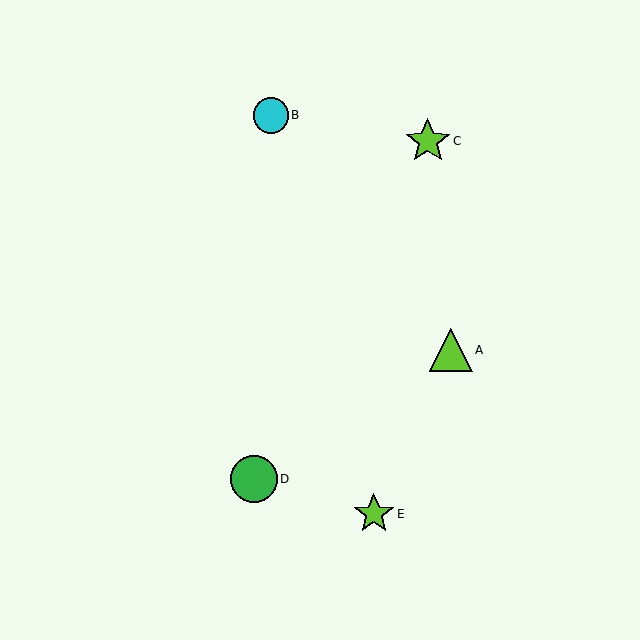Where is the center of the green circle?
The center of the green circle is at (254, 479).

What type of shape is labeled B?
Shape B is a cyan circle.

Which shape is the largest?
The green circle (labeled D) is the largest.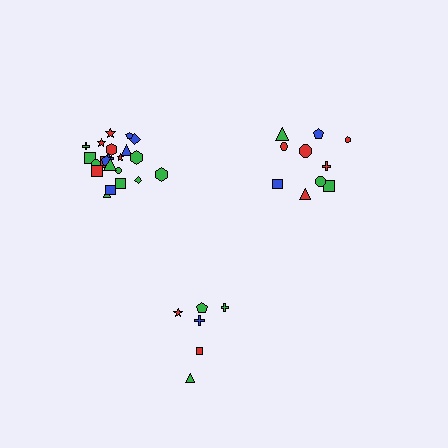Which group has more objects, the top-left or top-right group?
The top-left group.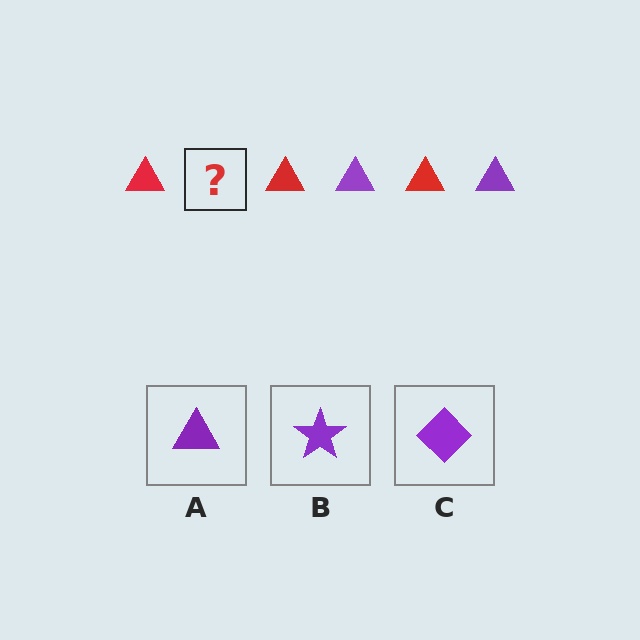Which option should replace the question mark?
Option A.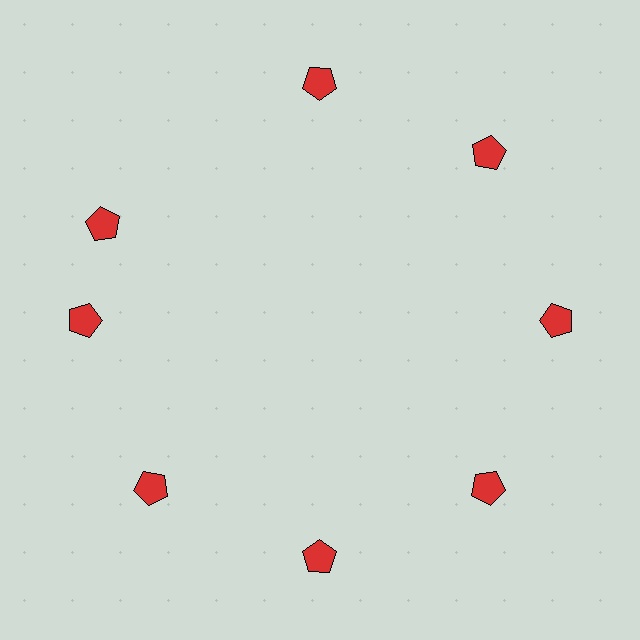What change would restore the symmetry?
The symmetry would be restored by rotating it back into even spacing with its neighbors so that all 8 pentagons sit at equal angles and equal distance from the center.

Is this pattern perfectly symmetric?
No. The 8 red pentagons are arranged in a ring, but one element near the 10 o'clock position is rotated out of alignment along the ring, breaking the 8-fold rotational symmetry.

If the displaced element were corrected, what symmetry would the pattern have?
It would have 8-fold rotational symmetry — the pattern would map onto itself every 45 degrees.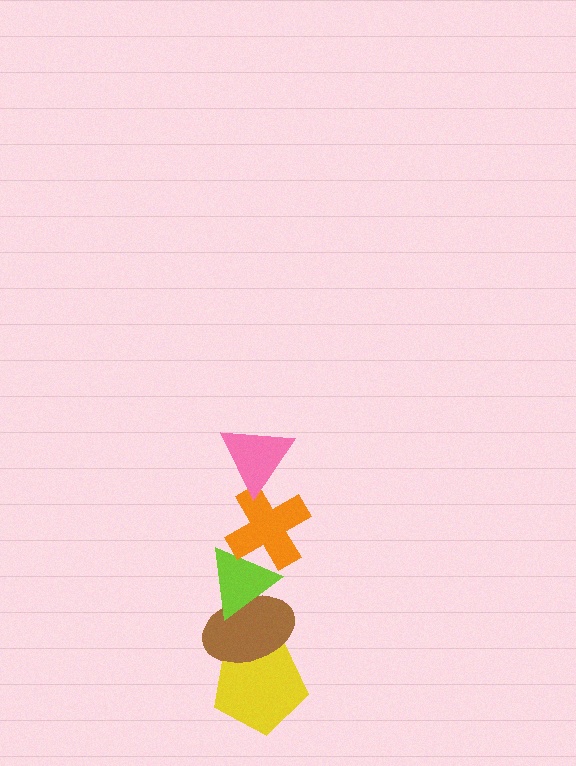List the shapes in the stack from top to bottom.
From top to bottom: the pink triangle, the orange cross, the lime triangle, the brown ellipse, the yellow pentagon.